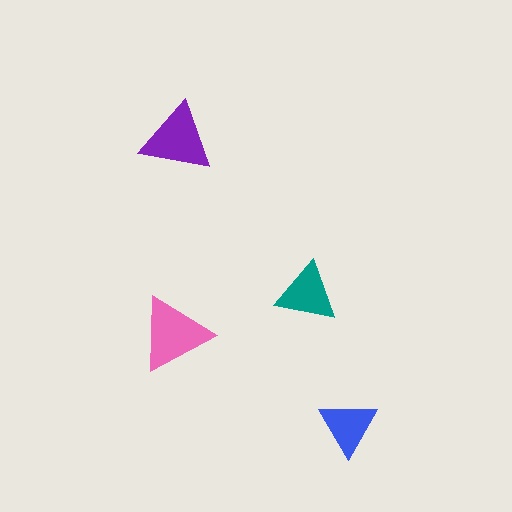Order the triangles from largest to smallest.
the pink one, the purple one, the teal one, the blue one.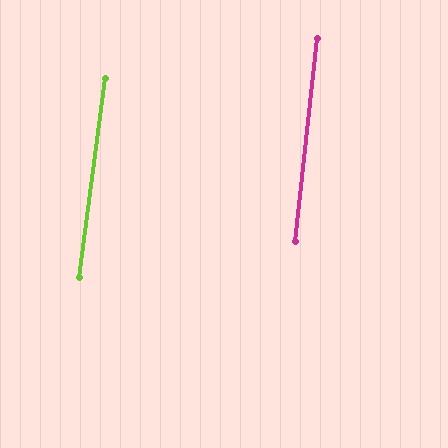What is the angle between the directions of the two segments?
Approximately 1 degree.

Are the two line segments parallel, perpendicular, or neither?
Parallel — their directions differ by only 1.4°.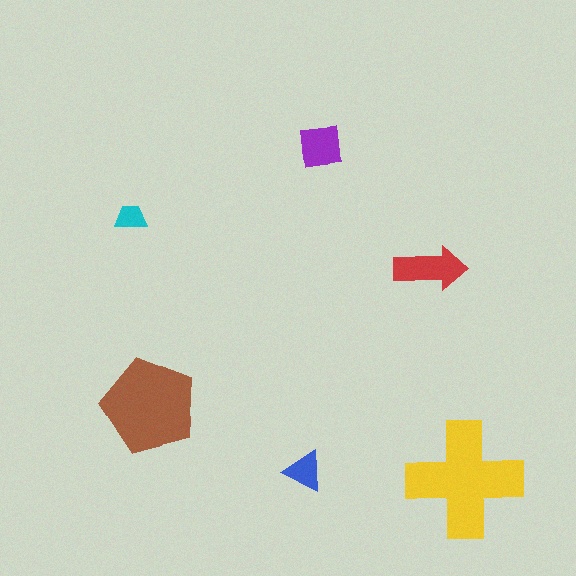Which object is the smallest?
The cyan trapezoid.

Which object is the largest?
The yellow cross.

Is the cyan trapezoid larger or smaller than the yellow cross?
Smaller.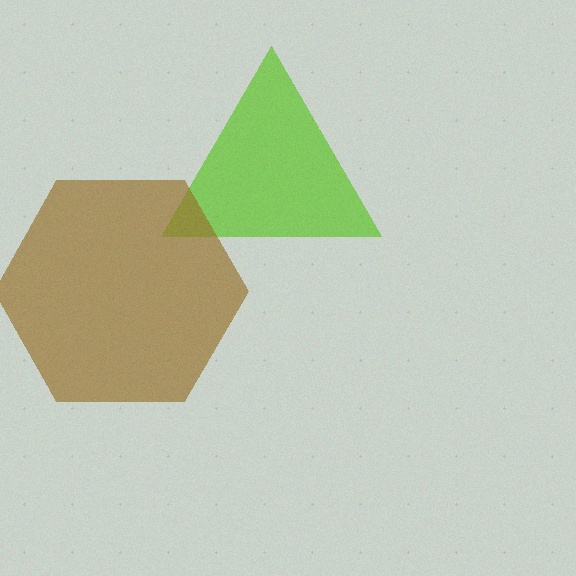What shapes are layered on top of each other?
The layered shapes are: a lime triangle, a brown hexagon.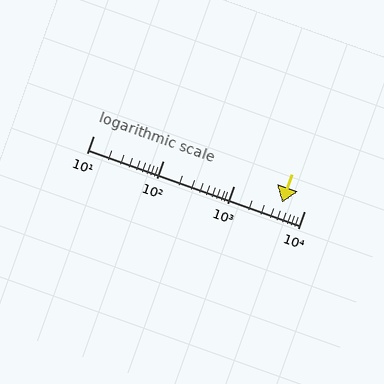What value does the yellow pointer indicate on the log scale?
The pointer indicates approximately 4900.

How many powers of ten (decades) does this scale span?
The scale spans 3 decades, from 10 to 10000.